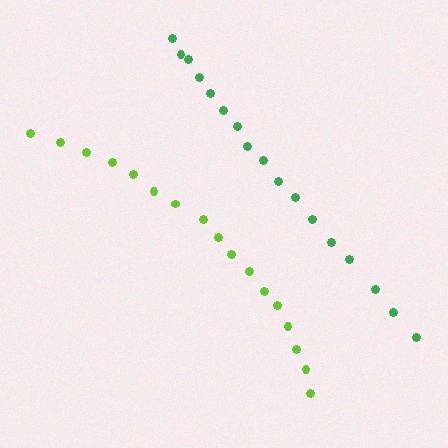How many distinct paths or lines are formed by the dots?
There are 2 distinct paths.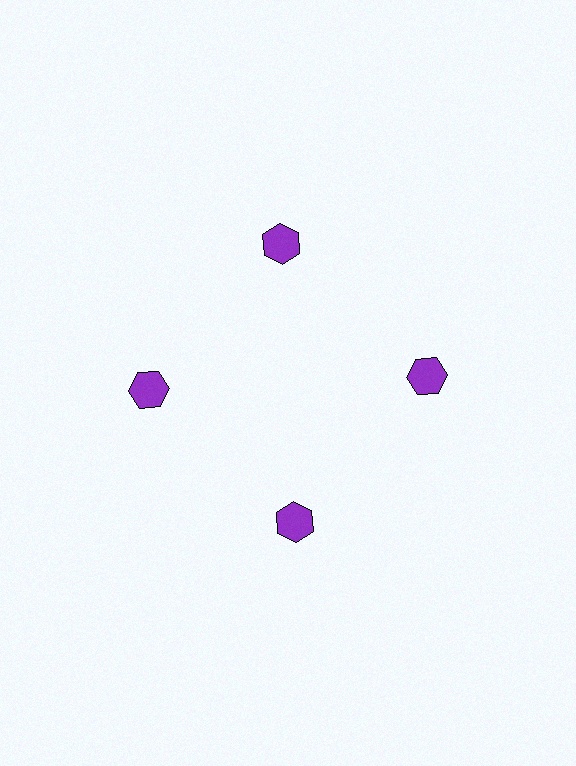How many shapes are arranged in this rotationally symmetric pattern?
There are 4 shapes, arranged in 4 groups of 1.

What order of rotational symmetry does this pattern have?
This pattern has 4-fold rotational symmetry.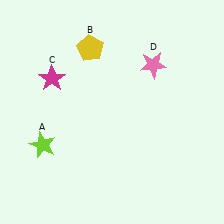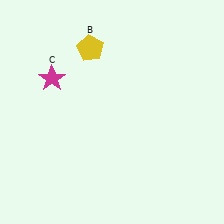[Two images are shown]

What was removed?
The lime star (A), the pink star (D) were removed in Image 2.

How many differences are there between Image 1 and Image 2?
There are 2 differences between the two images.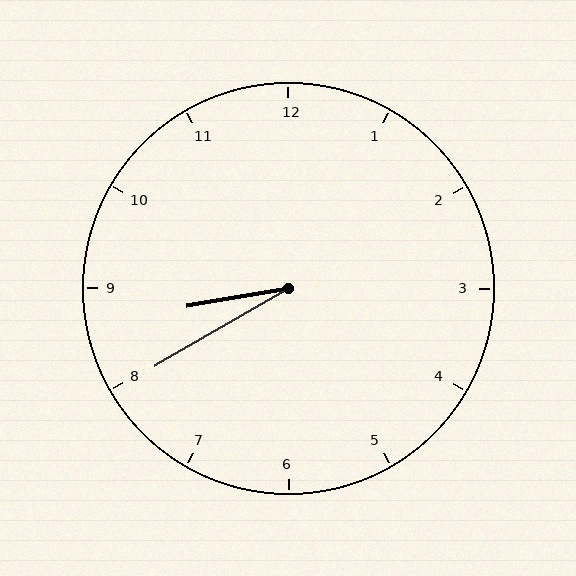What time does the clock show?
8:40.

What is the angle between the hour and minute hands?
Approximately 20 degrees.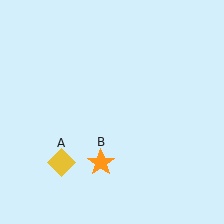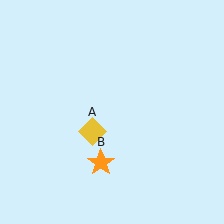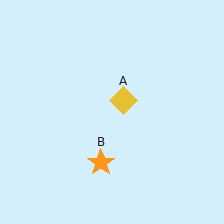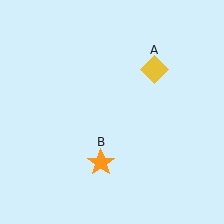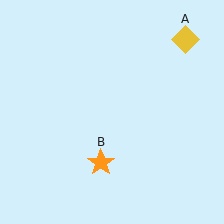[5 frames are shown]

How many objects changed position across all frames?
1 object changed position: yellow diamond (object A).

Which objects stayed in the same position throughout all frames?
Orange star (object B) remained stationary.